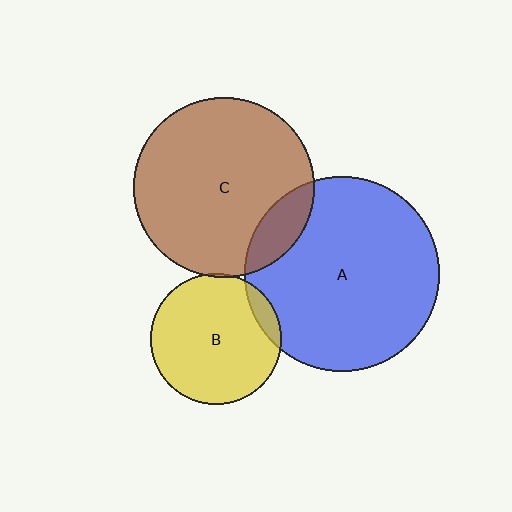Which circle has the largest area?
Circle A (blue).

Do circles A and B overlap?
Yes.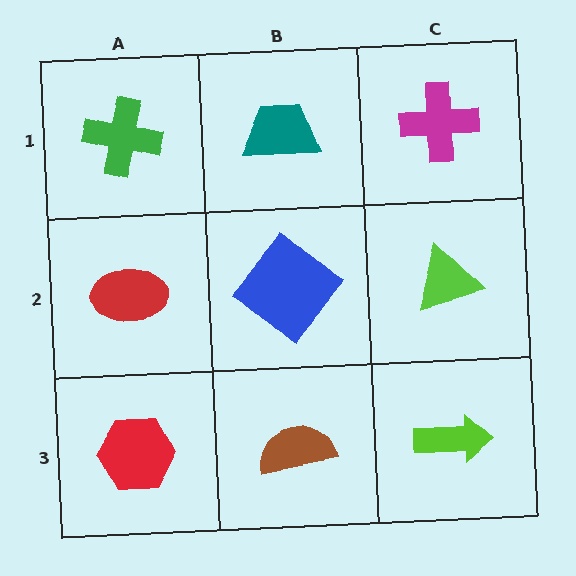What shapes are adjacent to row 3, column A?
A red ellipse (row 2, column A), a brown semicircle (row 3, column B).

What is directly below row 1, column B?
A blue diamond.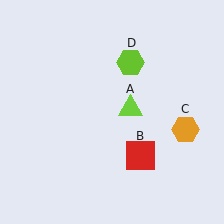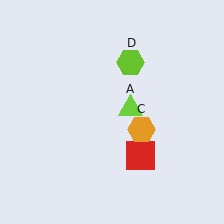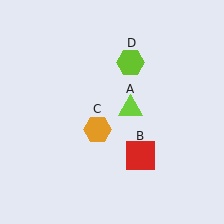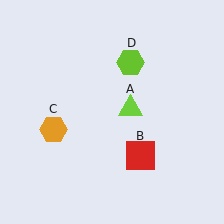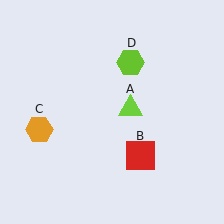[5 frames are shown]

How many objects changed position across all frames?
1 object changed position: orange hexagon (object C).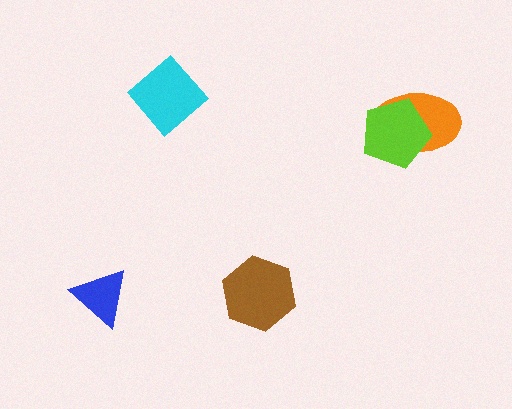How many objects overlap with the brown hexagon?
0 objects overlap with the brown hexagon.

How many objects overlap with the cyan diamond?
0 objects overlap with the cyan diamond.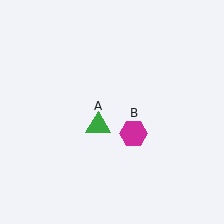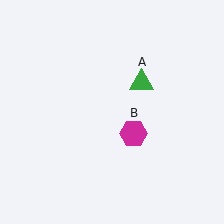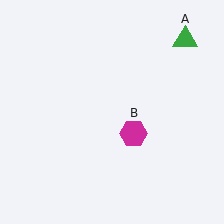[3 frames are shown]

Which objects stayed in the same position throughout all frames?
Magenta hexagon (object B) remained stationary.